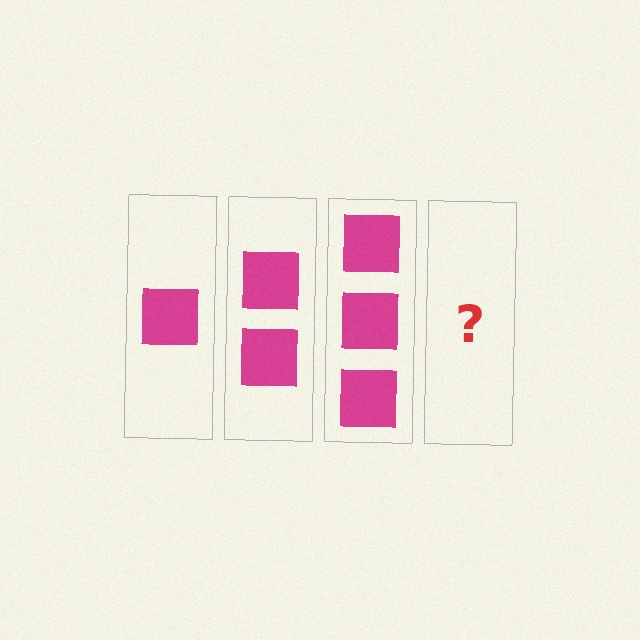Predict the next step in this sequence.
The next step is 4 squares.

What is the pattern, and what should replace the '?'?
The pattern is that each step adds one more square. The '?' should be 4 squares.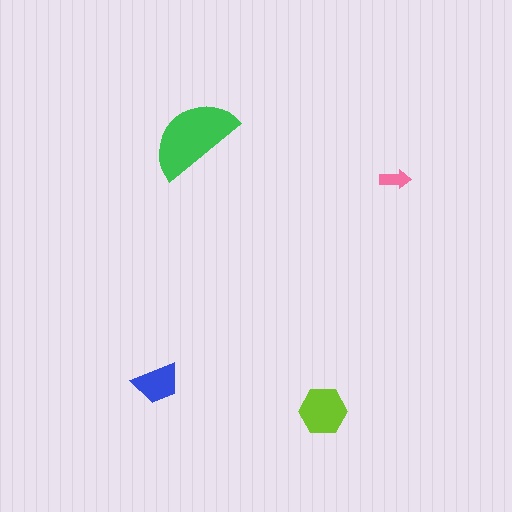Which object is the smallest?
The pink arrow.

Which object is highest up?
The green semicircle is topmost.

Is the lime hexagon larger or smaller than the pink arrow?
Larger.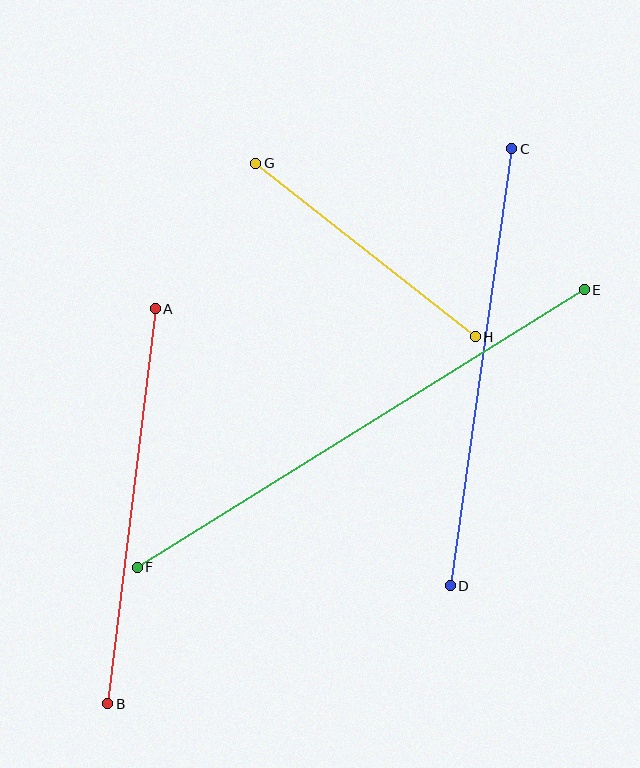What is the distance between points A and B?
The distance is approximately 398 pixels.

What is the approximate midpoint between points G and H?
The midpoint is at approximately (366, 250) pixels.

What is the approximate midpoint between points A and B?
The midpoint is at approximately (132, 506) pixels.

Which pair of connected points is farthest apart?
Points E and F are farthest apart.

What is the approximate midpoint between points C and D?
The midpoint is at approximately (481, 367) pixels.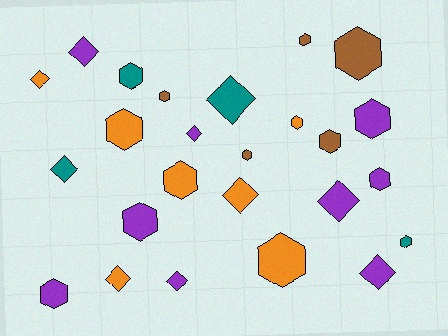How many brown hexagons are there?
There are 5 brown hexagons.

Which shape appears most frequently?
Hexagon, with 15 objects.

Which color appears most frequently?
Purple, with 9 objects.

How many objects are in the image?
There are 25 objects.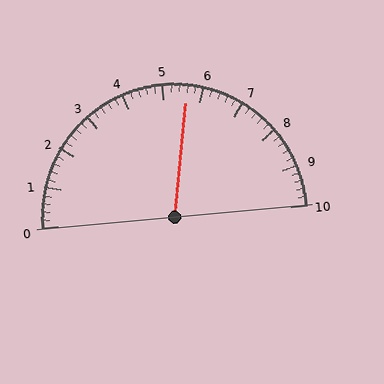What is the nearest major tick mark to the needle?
The nearest major tick mark is 6.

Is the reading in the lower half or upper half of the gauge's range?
The reading is in the upper half of the range (0 to 10).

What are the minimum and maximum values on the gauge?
The gauge ranges from 0 to 10.